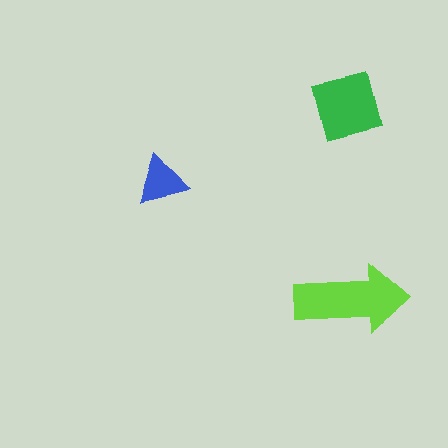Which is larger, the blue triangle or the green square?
The green square.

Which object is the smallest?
The blue triangle.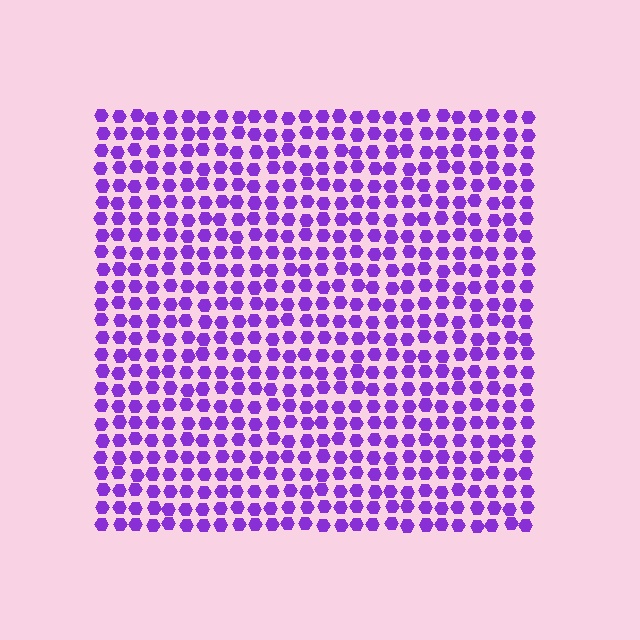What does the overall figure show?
The overall figure shows a square.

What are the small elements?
The small elements are hexagons.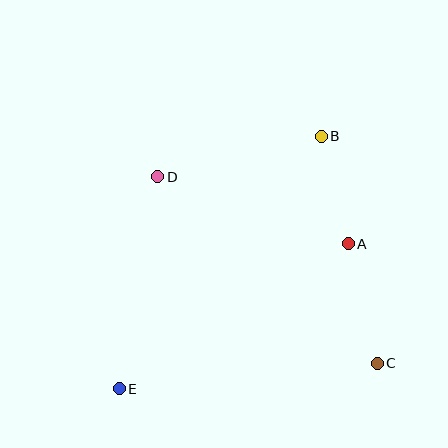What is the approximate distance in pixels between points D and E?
The distance between D and E is approximately 215 pixels.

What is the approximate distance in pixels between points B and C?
The distance between B and C is approximately 234 pixels.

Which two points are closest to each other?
Points A and B are closest to each other.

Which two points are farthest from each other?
Points B and E are farthest from each other.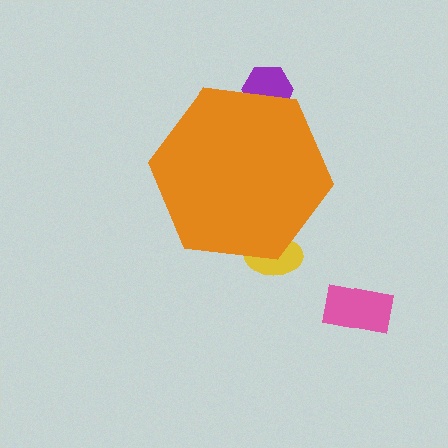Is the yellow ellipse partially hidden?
Yes, the yellow ellipse is partially hidden behind the orange hexagon.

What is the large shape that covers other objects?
An orange hexagon.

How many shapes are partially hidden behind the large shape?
2 shapes are partially hidden.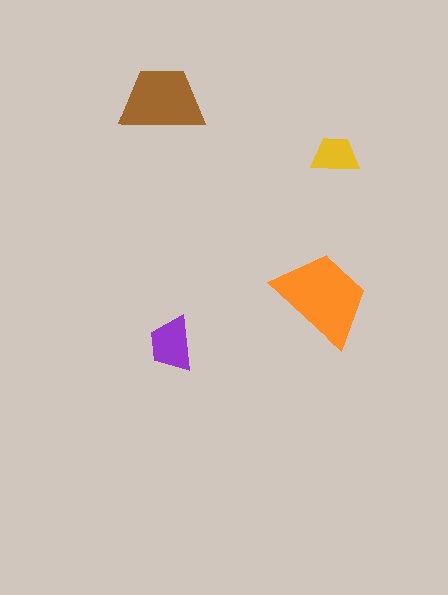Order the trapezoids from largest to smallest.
the orange one, the brown one, the purple one, the yellow one.